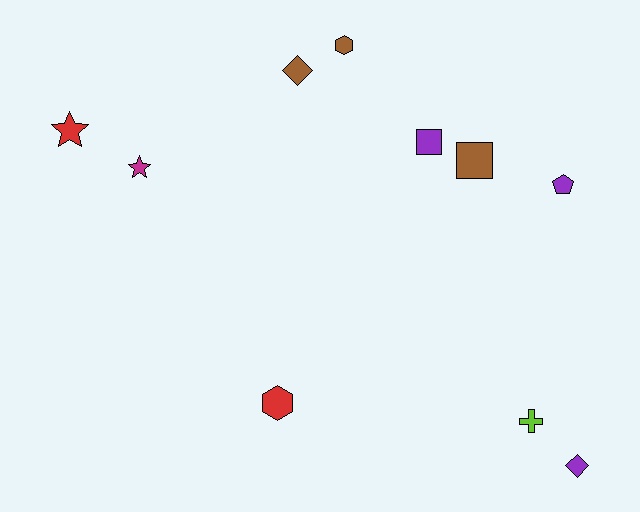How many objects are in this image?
There are 10 objects.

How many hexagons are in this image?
There are 2 hexagons.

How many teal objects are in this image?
There are no teal objects.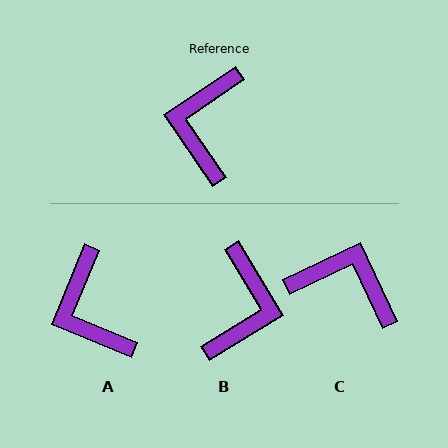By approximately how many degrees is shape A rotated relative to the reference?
Approximately 33 degrees counter-clockwise.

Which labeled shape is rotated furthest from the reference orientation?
B, about 177 degrees away.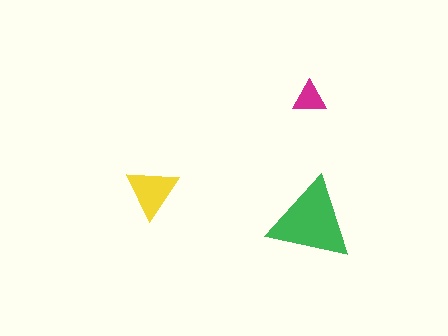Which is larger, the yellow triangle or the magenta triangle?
The yellow one.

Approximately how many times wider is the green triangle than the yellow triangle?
About 1.5 times wider.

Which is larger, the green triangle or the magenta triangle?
The green one.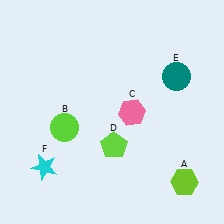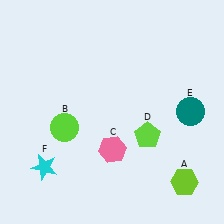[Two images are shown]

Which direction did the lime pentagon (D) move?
The lime pentagon (D) moved right.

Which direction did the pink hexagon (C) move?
The pink hexagon (C) moved down.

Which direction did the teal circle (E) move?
The teal circle (E) moved down.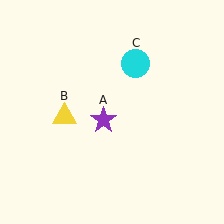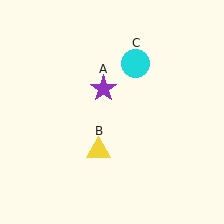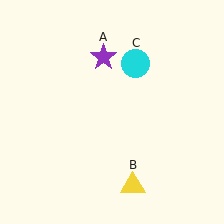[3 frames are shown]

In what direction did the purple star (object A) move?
The purple star (object A) moved up.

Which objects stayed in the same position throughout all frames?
Cyan circle (object C) remained stationary.